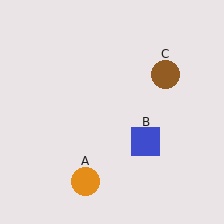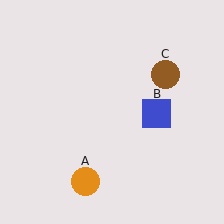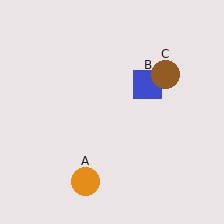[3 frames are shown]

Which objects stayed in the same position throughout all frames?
Orange circle (object A) and brown circle (object C) remained stationary.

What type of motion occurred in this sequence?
The blue square (object B) rotated counterclockwise around the center of the scene.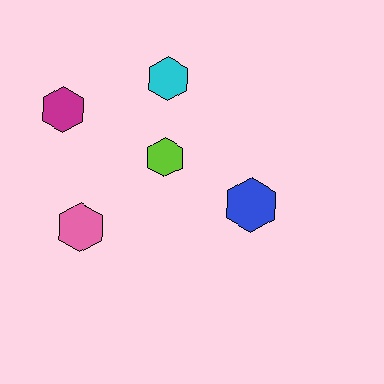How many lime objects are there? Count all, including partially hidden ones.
There is 1 lime object.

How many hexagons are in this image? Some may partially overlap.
There are 5 hexagons.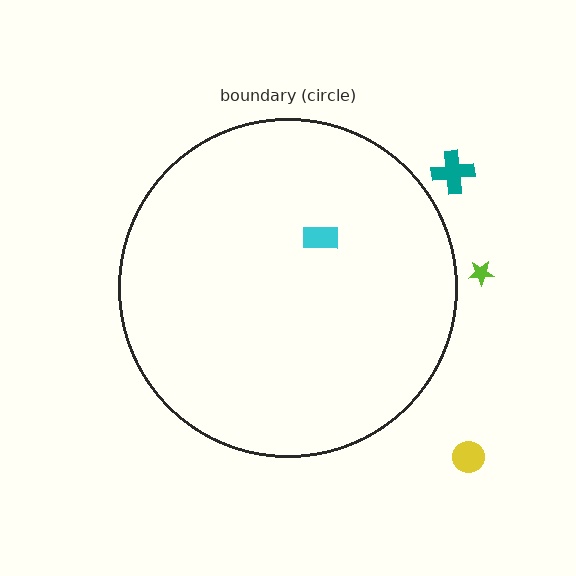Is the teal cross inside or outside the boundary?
Outside.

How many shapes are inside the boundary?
1 inside, 3 outside.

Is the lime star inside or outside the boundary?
Outside.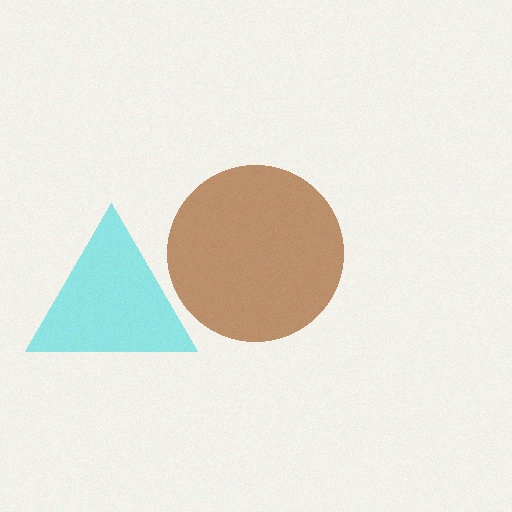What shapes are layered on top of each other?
The layered shapes are: a cyan triangle, a brown circle.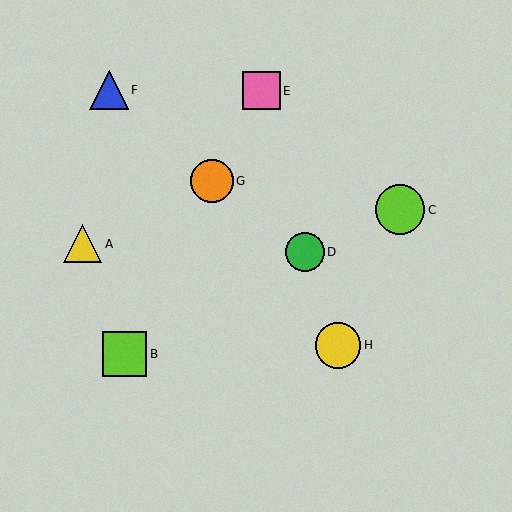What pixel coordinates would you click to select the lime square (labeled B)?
Click at (124, 354) to select the lime square B.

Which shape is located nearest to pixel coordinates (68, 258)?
The yellow triangle (labeled A) at (82, 244) is nearest to that location.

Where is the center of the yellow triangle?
The center of the yellow triangle is at (82, 244).